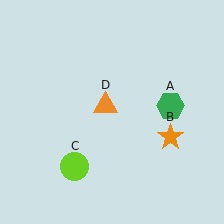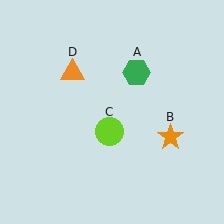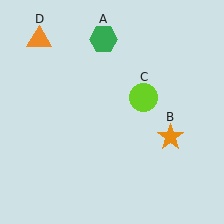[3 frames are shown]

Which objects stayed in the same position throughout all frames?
Orange star (object B) remained stationary.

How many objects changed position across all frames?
3 objects changed position: green hexagon (object A), lime circle (object C), orange triangle (object D).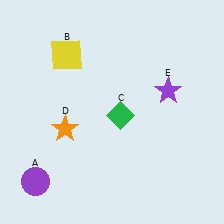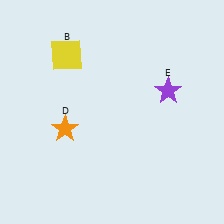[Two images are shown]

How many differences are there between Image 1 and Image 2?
There are 2 differences between the two images.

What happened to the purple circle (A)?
The purple circle (A) was removed in Image 2. It was in the bottom-left area of Image 1.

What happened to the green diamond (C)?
The green diamond (C) was removed in Image 2. It was in the bottom-right area of Image 1.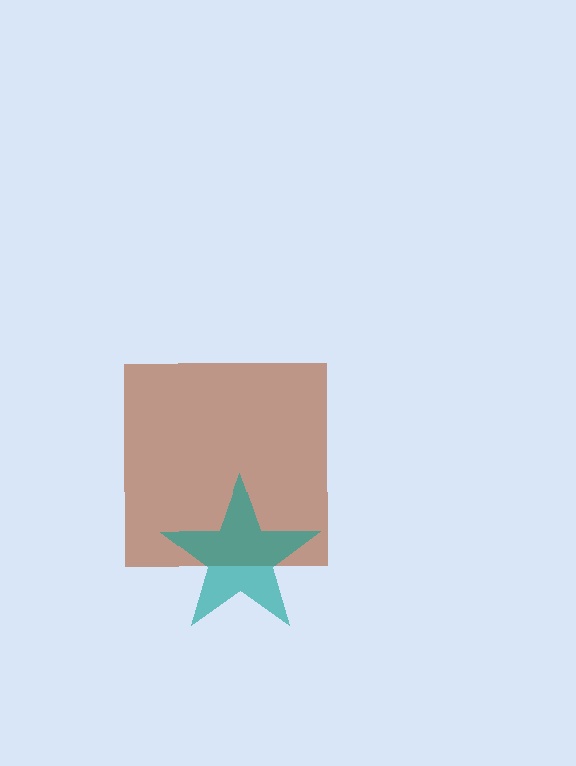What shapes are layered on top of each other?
The layered shapes are: a brown square, a teal star.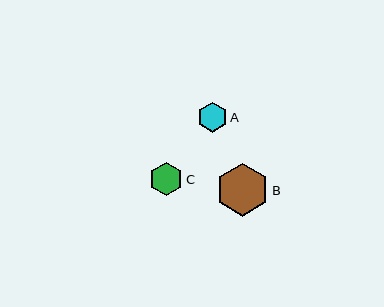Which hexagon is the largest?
Hexagon B is the largest with a size of approximately 53 pixels.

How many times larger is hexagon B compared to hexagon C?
Hexagon B is approximately 1.6 times the size of hexagon C.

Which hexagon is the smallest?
Hexagon A is the smallest with a size of approximately 30 pixels.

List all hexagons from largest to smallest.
From largest to smallest: B, C, A.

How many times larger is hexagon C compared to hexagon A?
Hexagon C is approximately 1.1 times the size of hexagon A.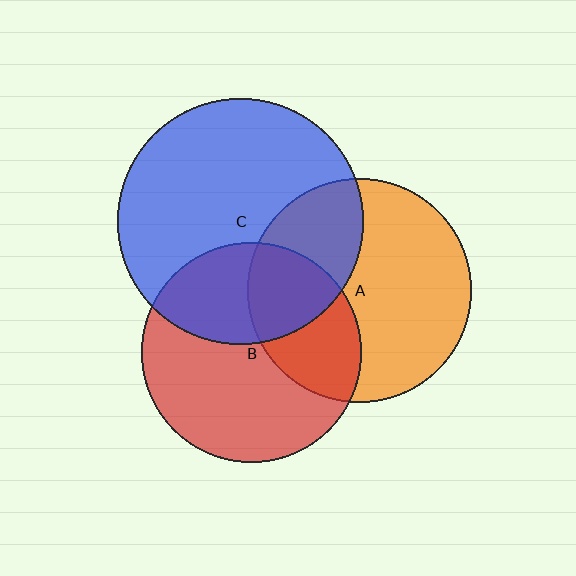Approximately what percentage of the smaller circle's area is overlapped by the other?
Approximately 35%.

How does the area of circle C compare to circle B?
Approximately 1.3 times.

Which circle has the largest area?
Circle C (blue).